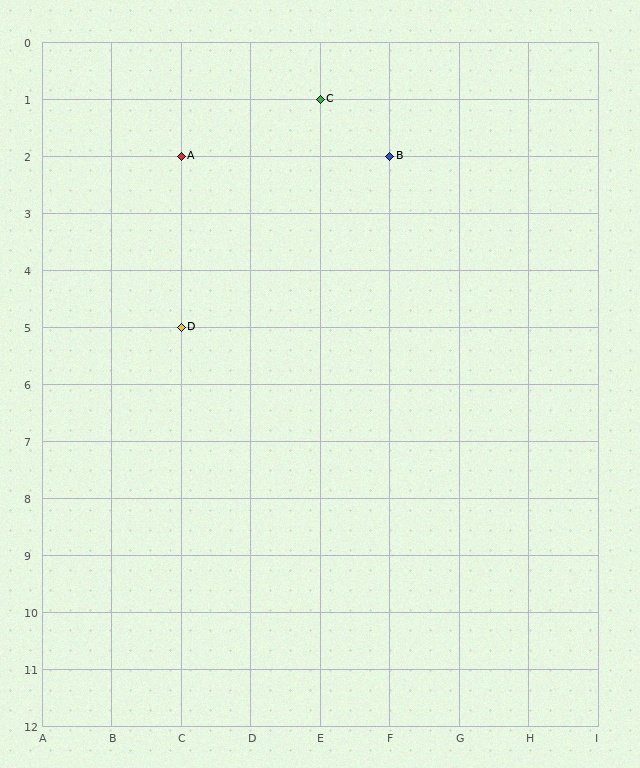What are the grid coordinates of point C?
Point C is at grid coordinates (E, 1).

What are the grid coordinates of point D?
Point D is at grid coordinates (C, 5).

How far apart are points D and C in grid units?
Points D and C are 2 columns and 4 rows apart (about 4.5 grid units diagonally).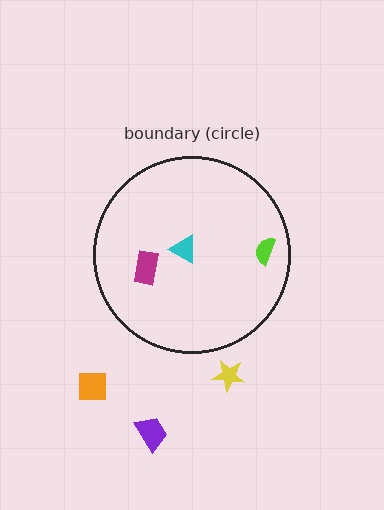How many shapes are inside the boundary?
3 inside, 3 outside.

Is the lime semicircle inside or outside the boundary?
Inside.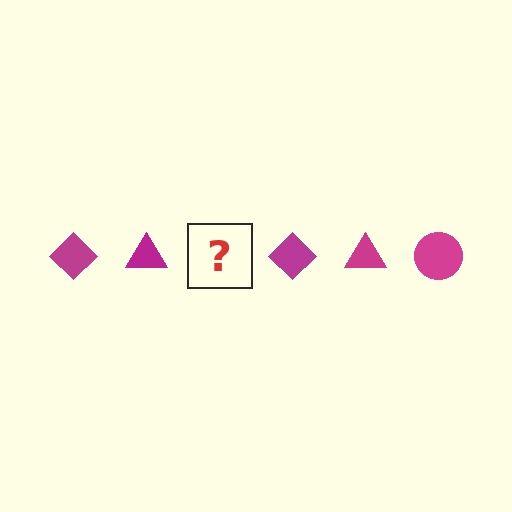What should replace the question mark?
The question mark should be replaced with a magenta circle.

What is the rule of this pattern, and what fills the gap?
The rule is that the pattern cycles through diamond, triangle, circle shapes in magenta. The gap should be filled with a magenta circle.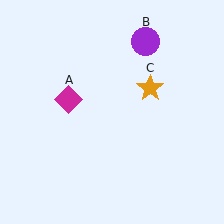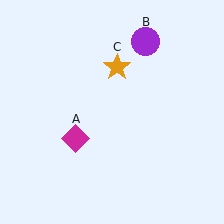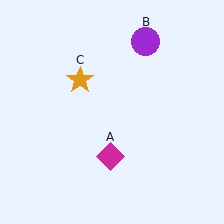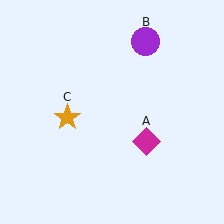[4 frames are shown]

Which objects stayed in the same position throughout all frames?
Purple circle (object B) remained stationary.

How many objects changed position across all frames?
2 objects changed position: magenta diamond (object A), orange star (object C).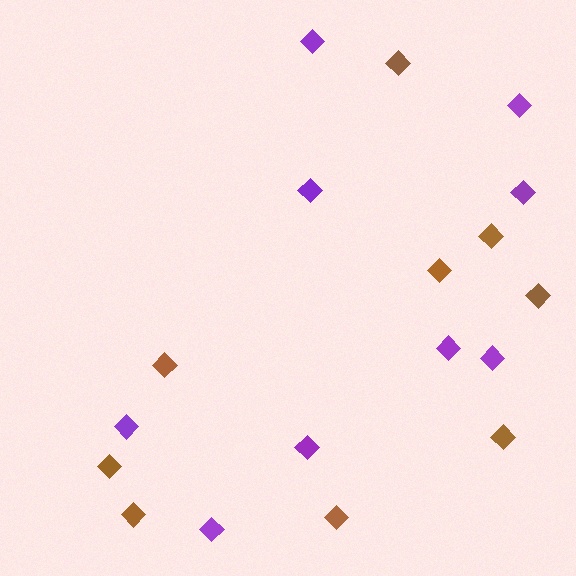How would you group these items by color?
There are 2 groups: one group of purple diamonds (9) and one group of brown diamonds (9).